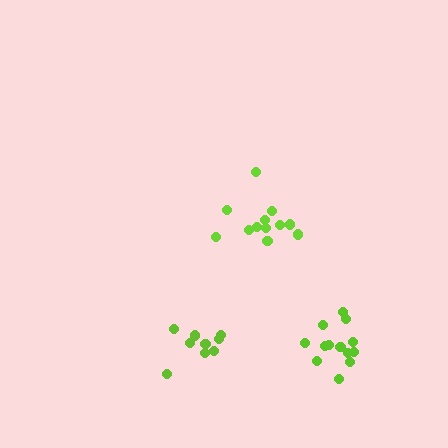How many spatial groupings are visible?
There are 3 spatial groupings.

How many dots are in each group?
Group 1: 9 dots, Group 2: 12 dots, Group 3: 13 dots (34 total).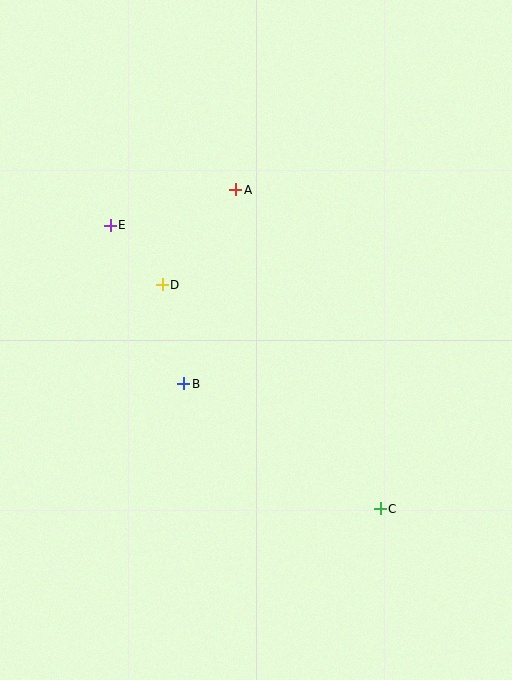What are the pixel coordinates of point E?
Point E is at (110, 225).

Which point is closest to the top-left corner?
Point E is closest to the top-left corner.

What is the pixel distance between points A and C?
The distance between A and C is 350 pixels.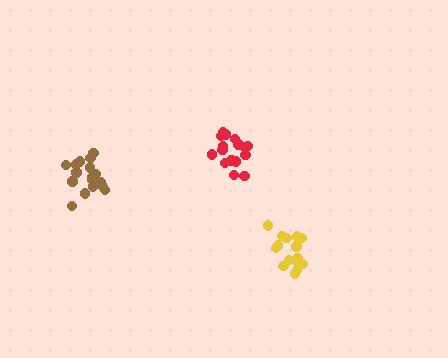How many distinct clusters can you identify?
There are 3 distinct clusters.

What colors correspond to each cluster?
The clusters are colored: brown, red, yellow.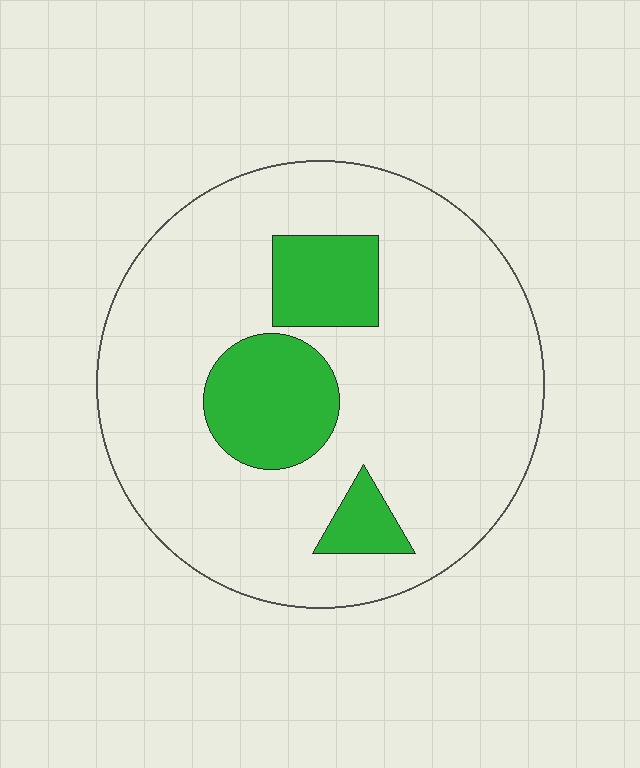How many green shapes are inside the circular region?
3.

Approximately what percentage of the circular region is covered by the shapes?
Approximately 20%.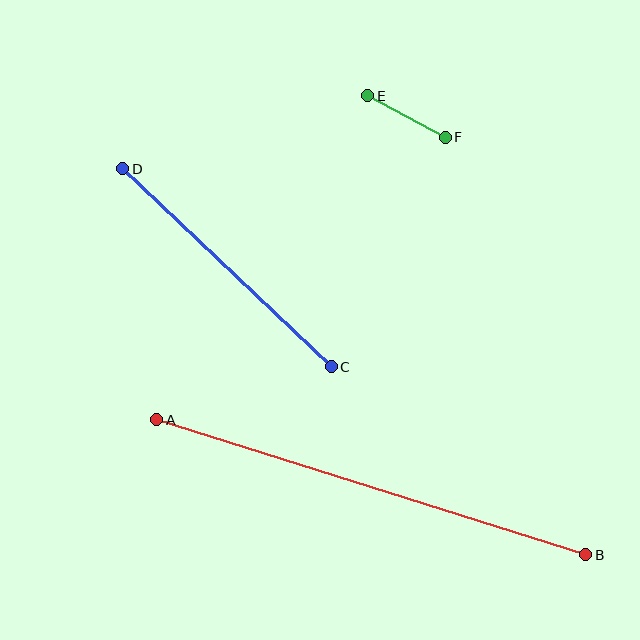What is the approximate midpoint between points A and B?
The midpoint is at approximately (371, 487) pixels.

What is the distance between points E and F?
The distance is approximately 88 pixels.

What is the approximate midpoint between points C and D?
The midpoint is at approximately (227, 268) pixels.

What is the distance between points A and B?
The distance is approximately 450 pixels.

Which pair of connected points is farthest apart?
Points A and B are farthest apart.